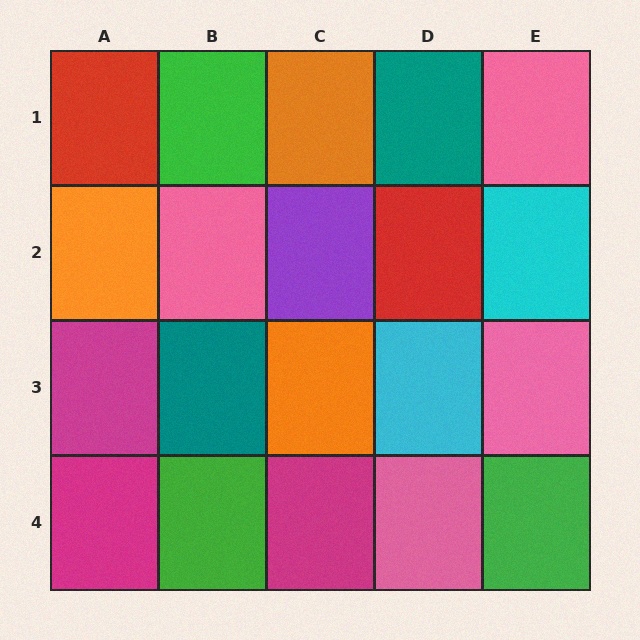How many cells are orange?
3 cells are orange.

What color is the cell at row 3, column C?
Orange.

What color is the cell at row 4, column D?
Pink.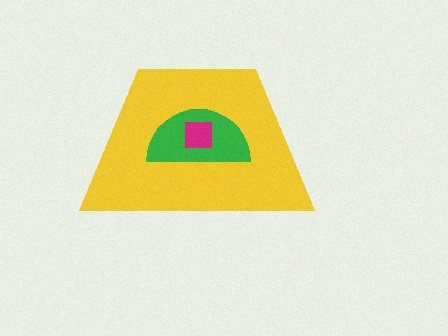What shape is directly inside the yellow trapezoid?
The green semicircle.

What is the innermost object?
The magenta square.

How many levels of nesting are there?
3.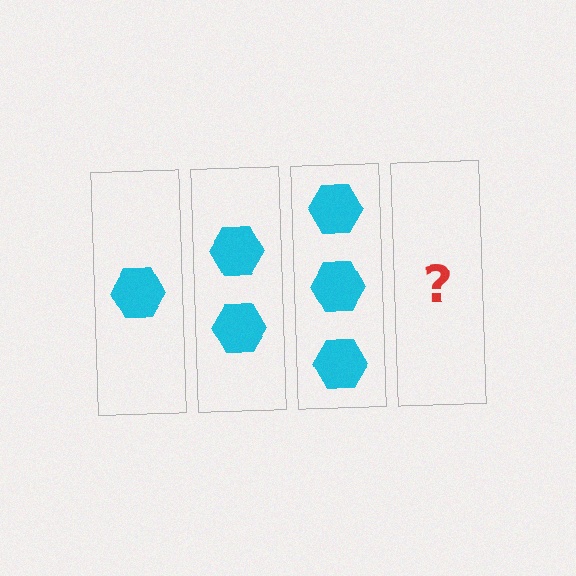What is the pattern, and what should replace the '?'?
The pattern is that each step adds one more hexagon. The '?' should be 4 hexagons.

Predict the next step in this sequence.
The next step is 4 hexagons.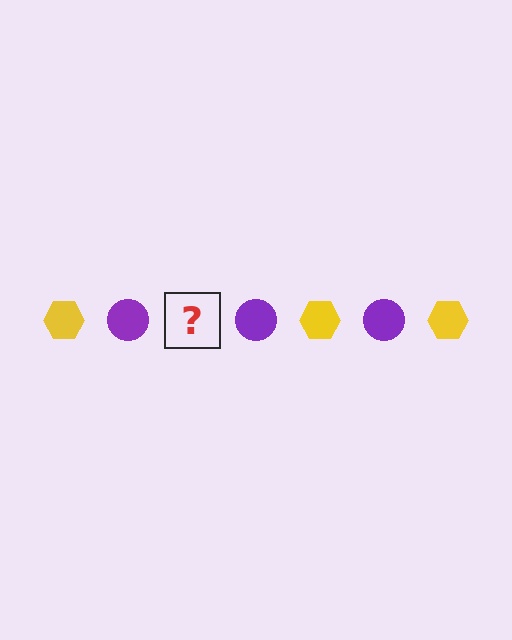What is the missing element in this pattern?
The missing element is a yellow hexagon.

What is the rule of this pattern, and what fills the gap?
The rule is that the pattern alternates between yellow hexagon and purple circle. The gap should be filled with a yellow hexagon.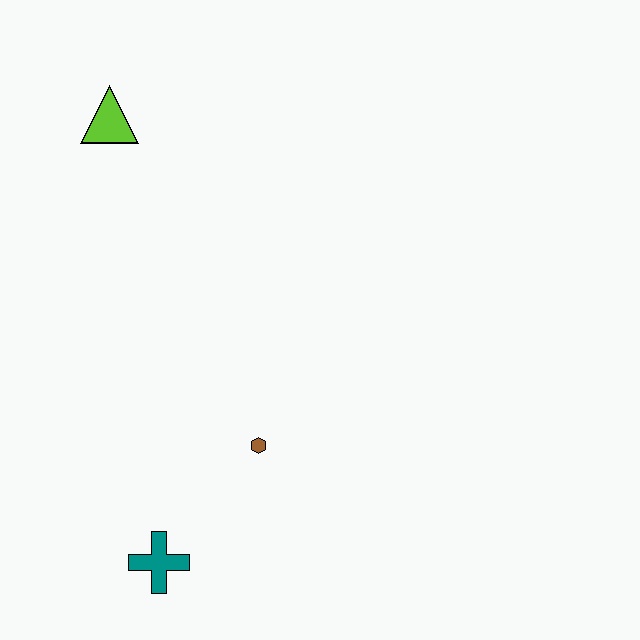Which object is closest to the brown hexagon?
The teal cross is closest to the brown hexagon.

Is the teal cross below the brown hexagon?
Yes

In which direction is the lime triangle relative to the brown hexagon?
The lime triangle is above the brown hexagon.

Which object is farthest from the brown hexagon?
The lime triangle is farthest from the brown hexagon.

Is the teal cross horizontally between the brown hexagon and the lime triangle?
Yes